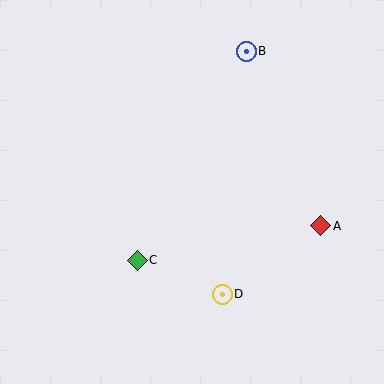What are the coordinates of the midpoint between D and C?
The midpoint between D and C is at (180, 277).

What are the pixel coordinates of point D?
Point D is at (222, 294).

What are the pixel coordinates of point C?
Point C is at (137, 260).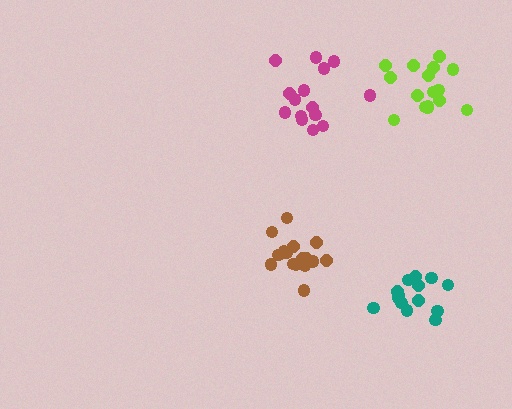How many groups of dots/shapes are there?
There are 4 groups.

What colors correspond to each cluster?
The clusters are colored: brown, teal, lime, magenta.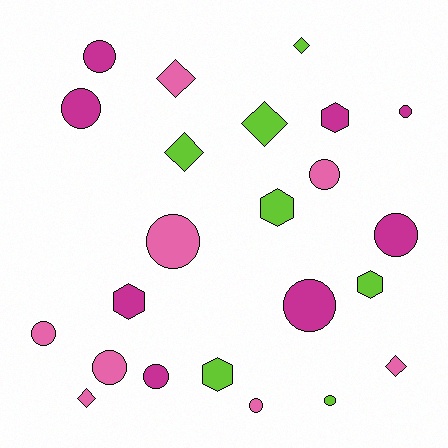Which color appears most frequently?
Magenta, with 8 objects.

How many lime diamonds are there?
There are 3 lime diamonds.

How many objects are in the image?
There are 23 objects.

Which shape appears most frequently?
Circle, with 12 objects.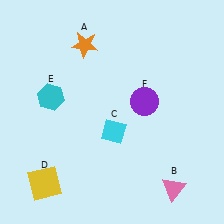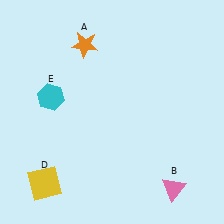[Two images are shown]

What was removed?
The purple circle (F), the cyan diamond (C) were removed in Image 2.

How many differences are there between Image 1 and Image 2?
There are 2 differences between the two images.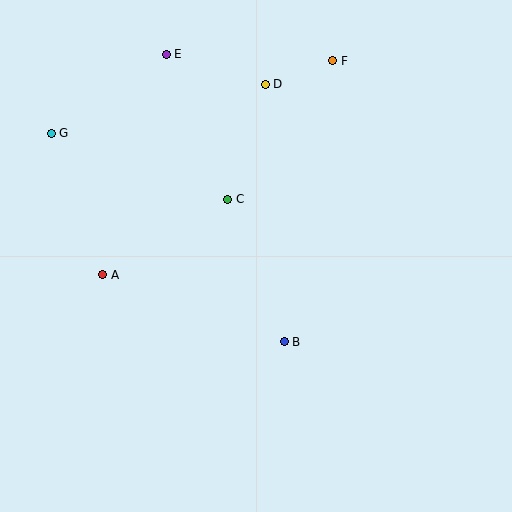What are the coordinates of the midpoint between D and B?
The midpoint between D and B is at (275, 213).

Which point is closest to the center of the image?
Point C at (228, 199) is closest to the center.